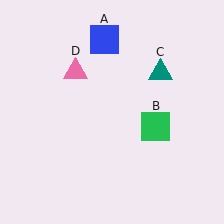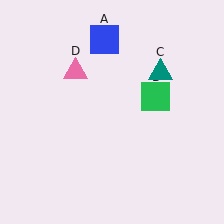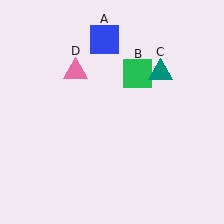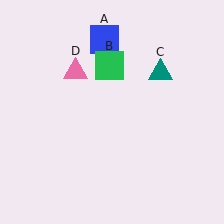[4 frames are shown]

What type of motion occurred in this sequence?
The green square (object B) rotated counterclockwise around the center of the scene.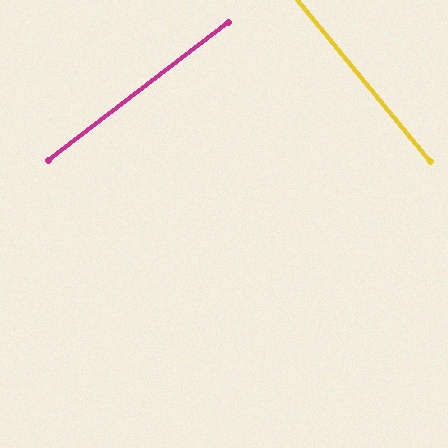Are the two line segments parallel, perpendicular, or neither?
Perpendicular — they meet at approximately 88°.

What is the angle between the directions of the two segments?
Approximately 88 degrees.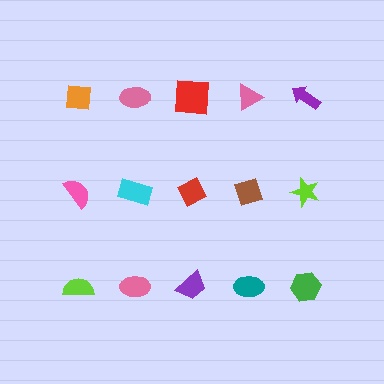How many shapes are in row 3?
5 shapes.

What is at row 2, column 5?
A lime star.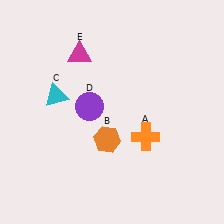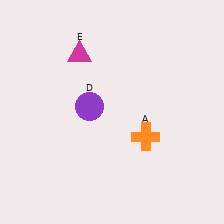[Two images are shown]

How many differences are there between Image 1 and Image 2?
There are 2 differences between the two images.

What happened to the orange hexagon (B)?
The orange hexagon (B) was removed in Image 2. It was in the bottom-left area of Image 1.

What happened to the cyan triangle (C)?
The cyan triangle (C) was removed in Image 2. It was in the top-left area of Image 1.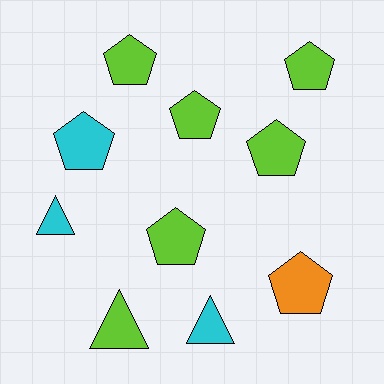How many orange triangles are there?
There are no orange triangles.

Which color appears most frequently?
Lime, with 6 objects.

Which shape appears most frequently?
Pentagon, with 7 objects.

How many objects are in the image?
There are 10 objects.